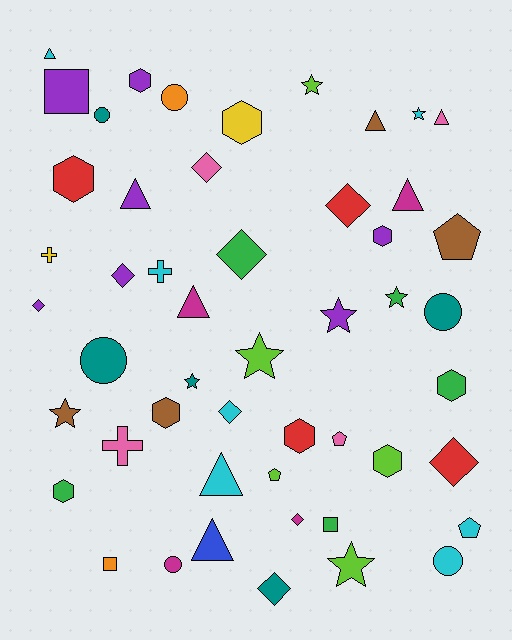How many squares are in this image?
There are 3 squares.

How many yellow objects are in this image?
There are 2 yellow objects.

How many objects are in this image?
There are 50 objects.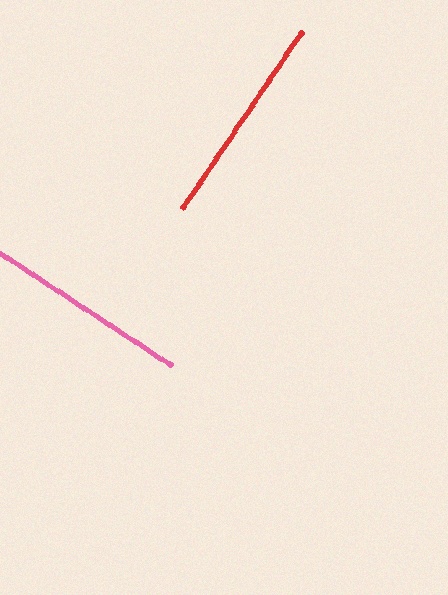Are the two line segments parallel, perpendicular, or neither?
Perpendicular — they meet at approximately 89°.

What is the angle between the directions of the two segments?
Approximately 89 degrees.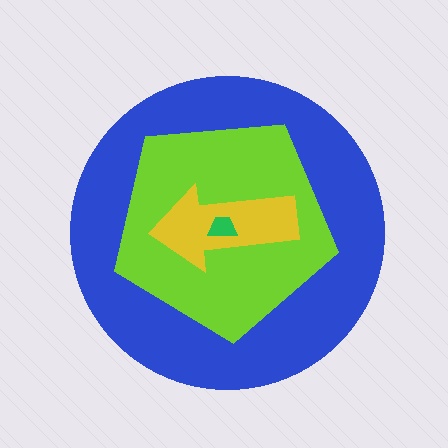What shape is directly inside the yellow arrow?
The green trapezoid.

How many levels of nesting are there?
4.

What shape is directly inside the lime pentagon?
The yellow arrow.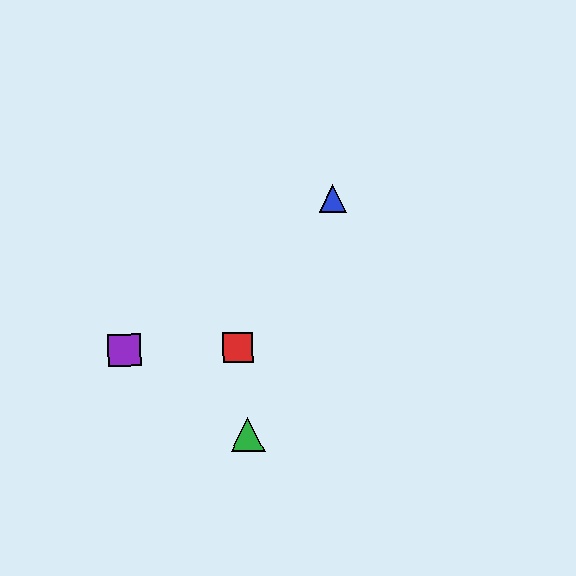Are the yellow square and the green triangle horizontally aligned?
No, the yellow square is at y≈350 and the green triangle is at y≈434.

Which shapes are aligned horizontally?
The red square, the yellow square, the purple square are aligned horizontally.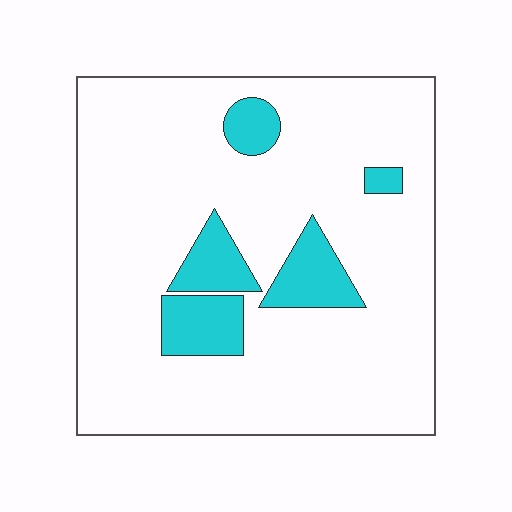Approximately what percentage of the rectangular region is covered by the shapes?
Approximately 15%.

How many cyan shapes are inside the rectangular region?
5.